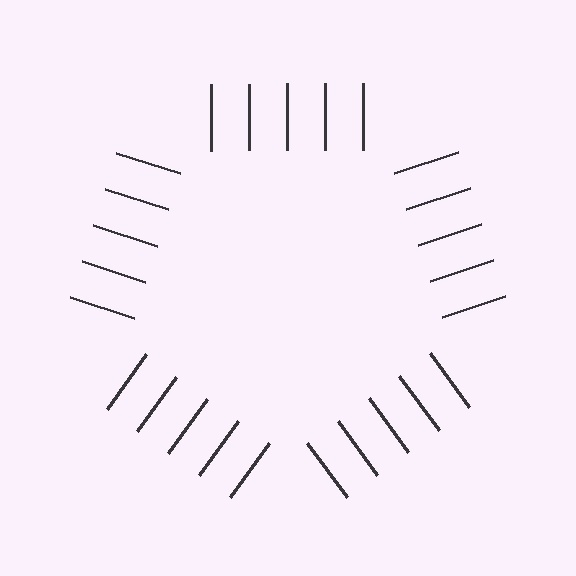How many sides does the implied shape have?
5 sides — the line-ends trace a pentagon.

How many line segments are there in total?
25 — 5 along each of the 5 edges.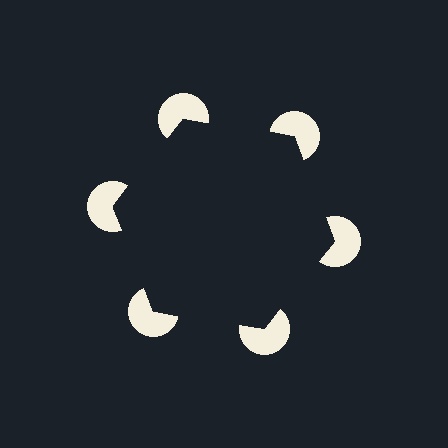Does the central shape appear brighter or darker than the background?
It typically appears slightly darker than the background, even though no actual brightness change is drawn.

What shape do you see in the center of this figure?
An illusory hexagon — its edges are inferred from the aligned wedge cuts in the pac-man discs, not physically drawn.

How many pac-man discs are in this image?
There are 6 — one at each vertex of the illusory hexagon.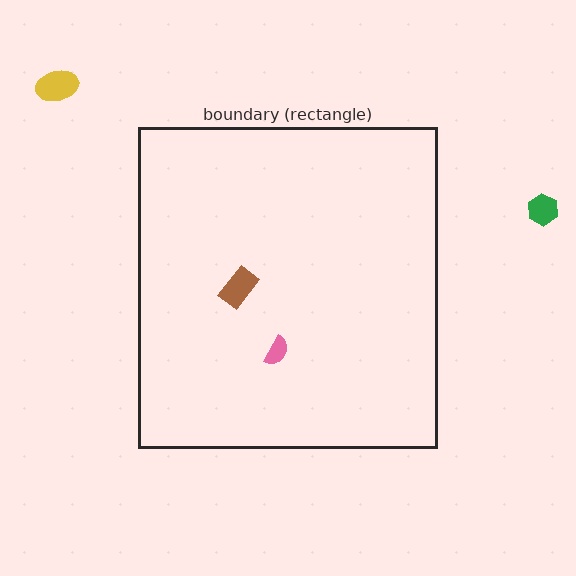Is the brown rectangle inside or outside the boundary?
Inside.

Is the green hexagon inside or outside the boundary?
Outside.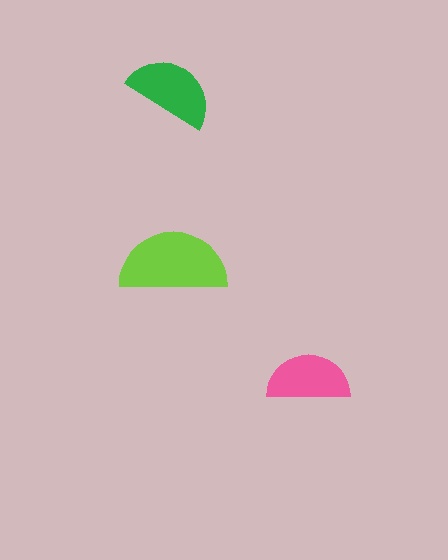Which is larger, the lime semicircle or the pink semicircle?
The lime one.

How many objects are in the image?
There are 3 objects in the image.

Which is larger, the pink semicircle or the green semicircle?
The green one.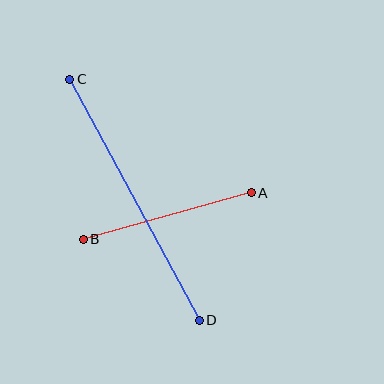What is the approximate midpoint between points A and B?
The midpoint is at approximately (167, 216) pixels.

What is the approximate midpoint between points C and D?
The midpoint is at approximately (134, 200) pixels.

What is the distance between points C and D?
The distance is approximately 274 pixels.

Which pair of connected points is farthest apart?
Points C and D are farthest apart.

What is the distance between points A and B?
The distance is approximately 174 pixels.